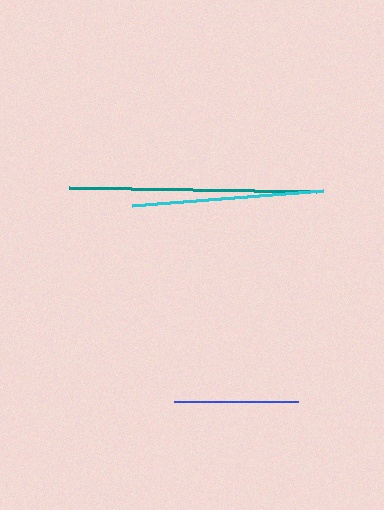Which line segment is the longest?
The teal line is the longest at approximately 247 pixels.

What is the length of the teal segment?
The teal segment is approximately 247 pixels long.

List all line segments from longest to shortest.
From longest to shortest: teal, cyan, blue.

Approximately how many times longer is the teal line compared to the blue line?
The teal line is approximately 2.0 times the length of the blue line.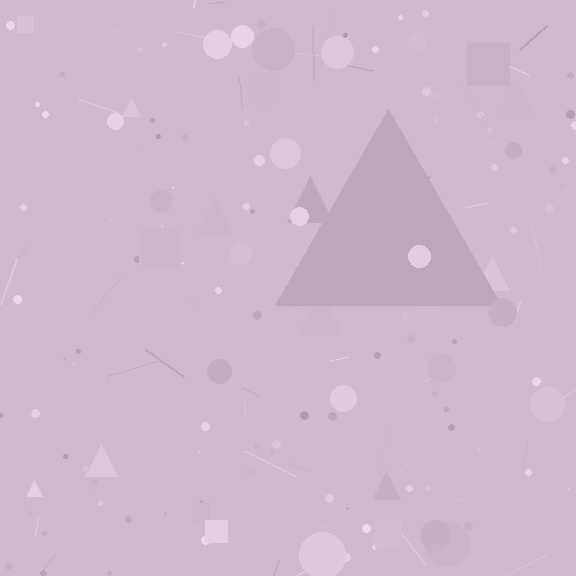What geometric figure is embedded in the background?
A triangle is embedded in the background.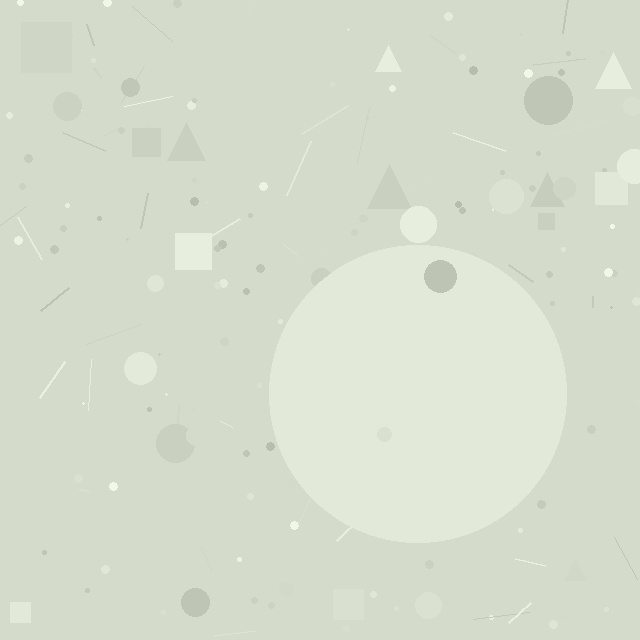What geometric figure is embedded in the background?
A circle is embedded in the background.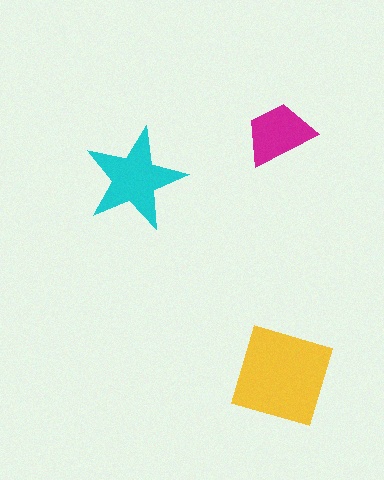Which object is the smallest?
The magenta trapezoid.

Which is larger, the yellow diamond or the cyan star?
The yellow diamond.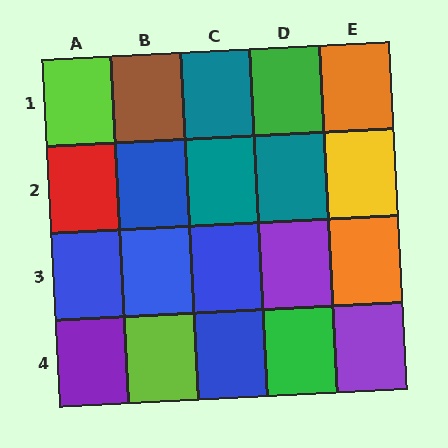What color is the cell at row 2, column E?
Yellow.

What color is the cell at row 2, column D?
Teal.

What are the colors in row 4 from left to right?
Purple, lime, blue, green, purple.